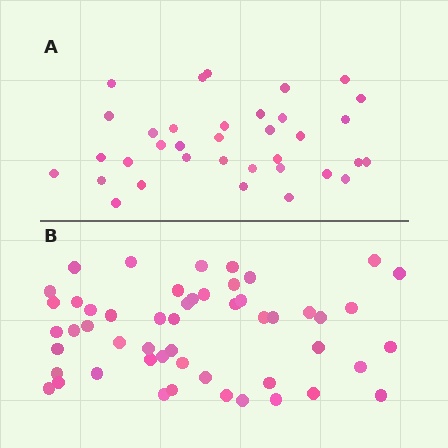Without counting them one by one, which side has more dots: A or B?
Region B (the bottom region) has more dots.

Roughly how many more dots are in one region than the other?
Region B has approximately 15 more dots than region A.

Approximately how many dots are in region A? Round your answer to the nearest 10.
About 40 dots. (The exact count is 35, which rounds to 40.)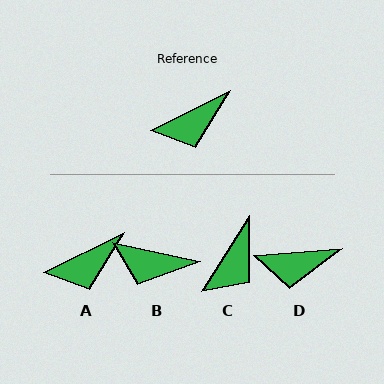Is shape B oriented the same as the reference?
No, it is off by about 39 degrees.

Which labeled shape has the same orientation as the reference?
A.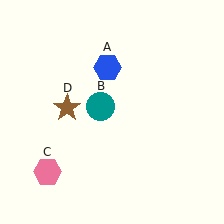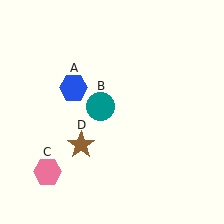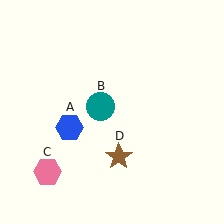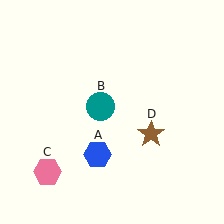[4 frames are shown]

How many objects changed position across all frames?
2 objects changed position: blue hexagon (object A), brown star (object D).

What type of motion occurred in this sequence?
The blue hexagon (object A), brown star (object D) rotated counterclockwise around the center of the scene.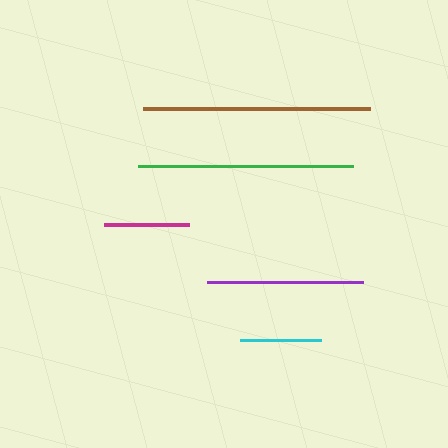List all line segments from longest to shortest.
From longest to shortest: brown, green, purple, magenta, cyan.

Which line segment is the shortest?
The cyan line is the shortest at approximately 81 pixels.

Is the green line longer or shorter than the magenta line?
The green line is longer than the magenta line.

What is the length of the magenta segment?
The magenta segment is approximately 85 pixels long.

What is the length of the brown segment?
The brown segment is approximately 226 pixels long.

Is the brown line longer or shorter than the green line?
The brown line is longer than the green line.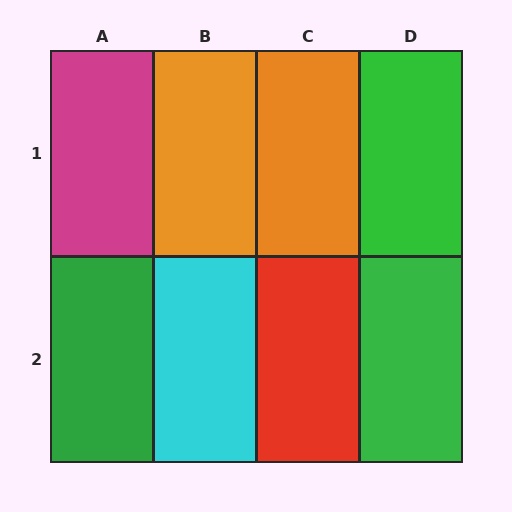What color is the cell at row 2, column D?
Green.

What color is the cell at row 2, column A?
Green.